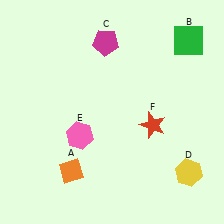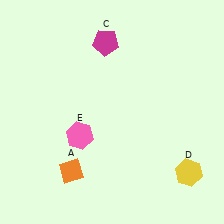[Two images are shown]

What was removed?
The green square (B), the red star (F) were removed in Image 2.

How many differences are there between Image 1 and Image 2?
There are 2 differences between the two images.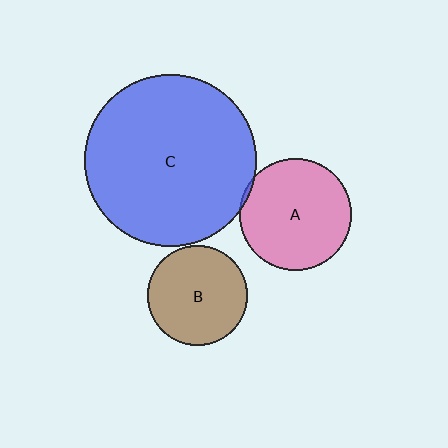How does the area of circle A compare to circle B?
Approximately 1.3 times.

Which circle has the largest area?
Circle C (blue).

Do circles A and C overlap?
Yes.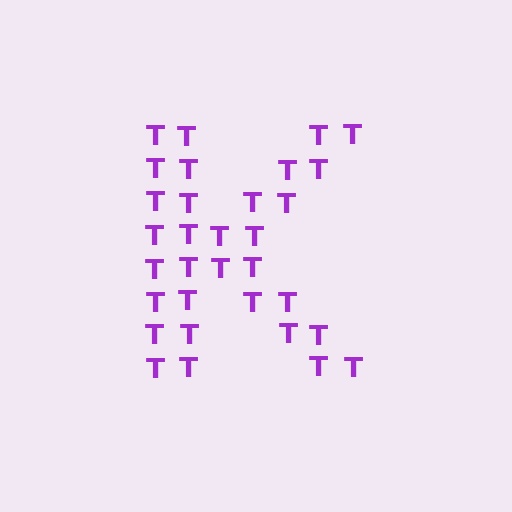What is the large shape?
The large shape is the letter K.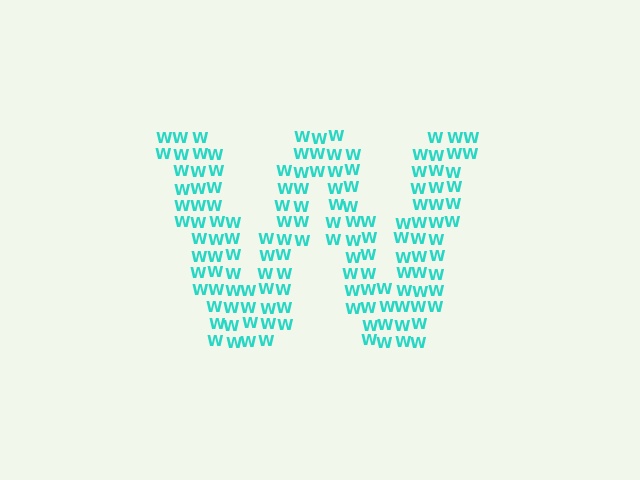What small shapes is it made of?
It is made of small letter W's.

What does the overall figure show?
The overall figure shows the letter W.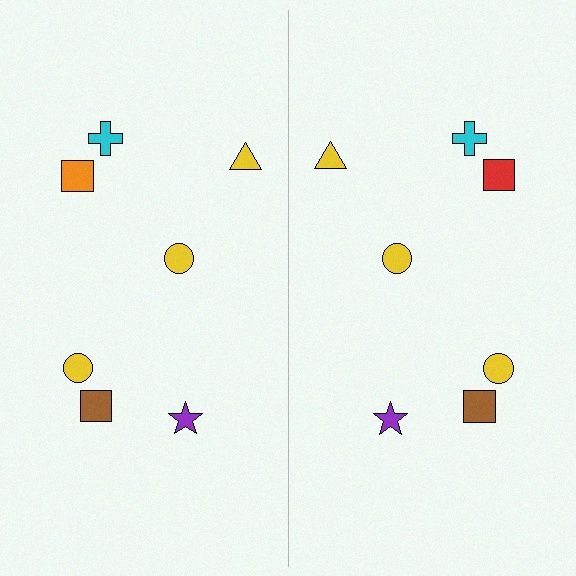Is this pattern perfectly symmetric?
No, the pattern is not perfectly symmetric. The red square on the right side breaks the symmetry — its mirror counterpart is orange.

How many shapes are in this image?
There are 14 shapes in this image.